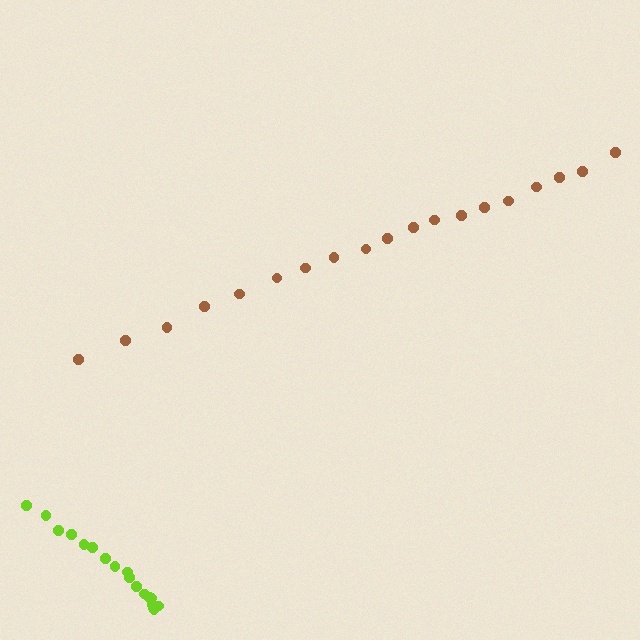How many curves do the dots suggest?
There are 2 distinct paths.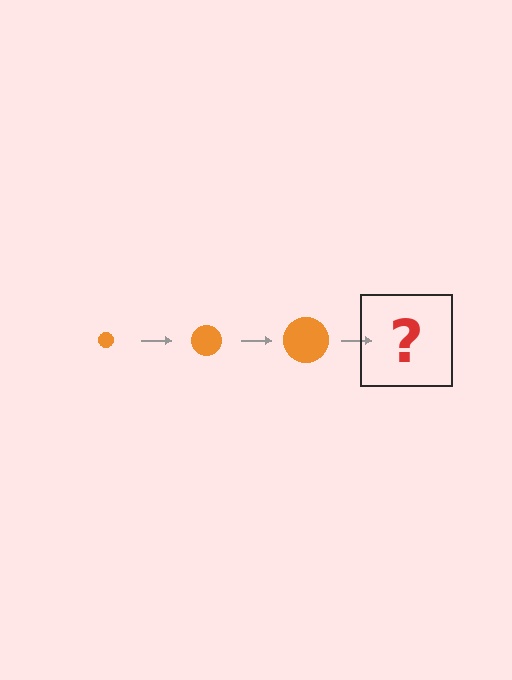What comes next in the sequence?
The next element should be an orange circle, larger than the previous one.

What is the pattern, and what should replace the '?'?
The pattern is that the circle gets progressively larger each step. The '?' should be an orange circle, larger than the previous one.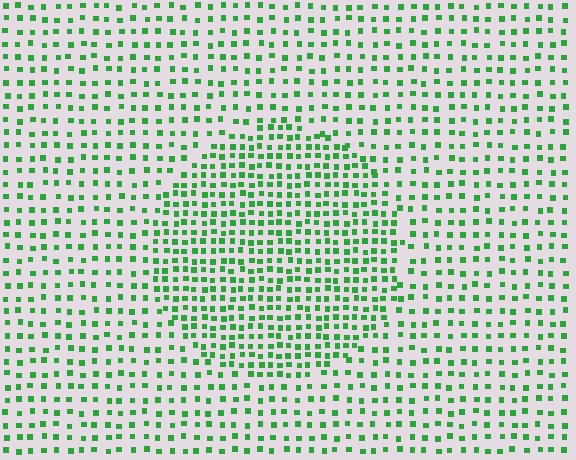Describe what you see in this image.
The image contains small green elements arranged at two different densities. A circle-shaped region is visible where the elements are more densely packed than the surrounding area.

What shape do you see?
I see a circle.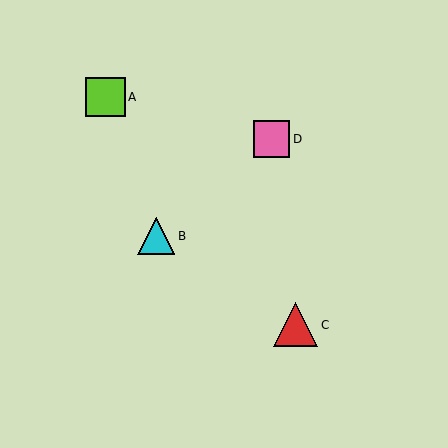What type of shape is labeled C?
Shape C is a red triangle.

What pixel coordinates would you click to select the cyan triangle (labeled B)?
Click at (156, 236) to select the cyan triangle B.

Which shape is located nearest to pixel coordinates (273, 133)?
The pink square (labeled D) at (272, 139) is nearest to that location.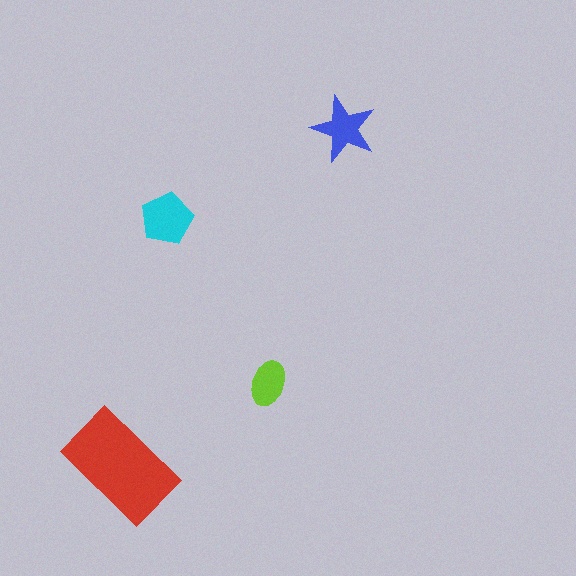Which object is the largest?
The red rectangle.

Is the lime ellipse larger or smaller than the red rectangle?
Smaller.